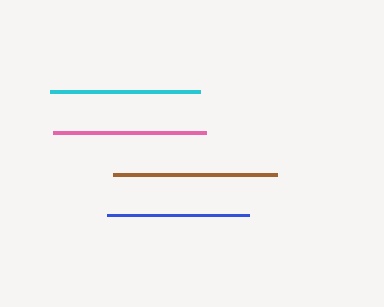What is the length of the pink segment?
The pink segment is approximately 153 pixels long.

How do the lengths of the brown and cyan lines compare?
The brown and cyan lines are approximately the same length.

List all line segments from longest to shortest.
From longest to shortest: brown, pink, cyan, blue.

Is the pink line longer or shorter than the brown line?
The brown line is longer than the pink line.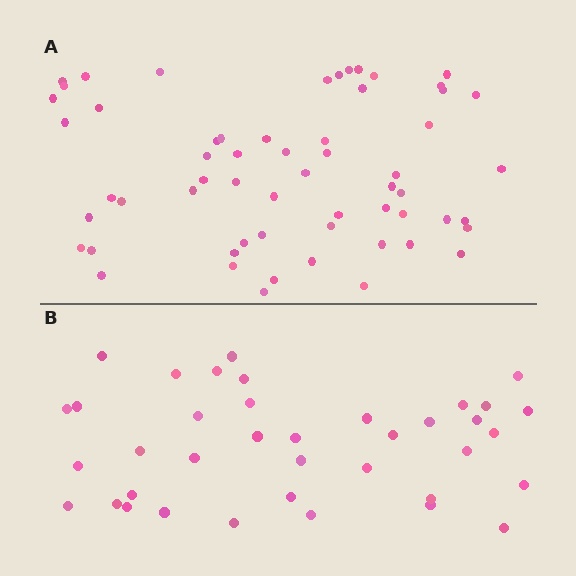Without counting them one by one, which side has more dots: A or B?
Region A (the top region) has more dots.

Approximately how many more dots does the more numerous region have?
Region A has approximately 20 more dots than region B.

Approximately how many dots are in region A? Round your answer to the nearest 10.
About 60 dots. (The exact count is 59, which rounds to 60.)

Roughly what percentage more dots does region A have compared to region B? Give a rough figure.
About 55% more.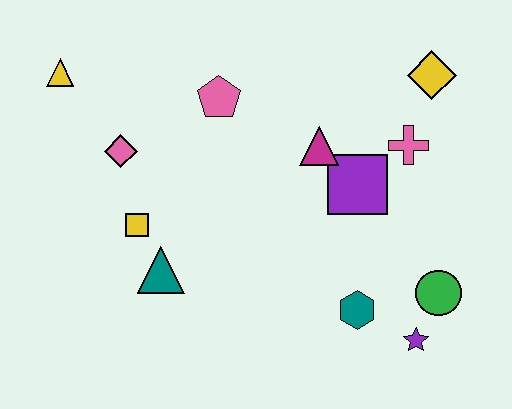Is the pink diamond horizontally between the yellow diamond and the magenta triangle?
No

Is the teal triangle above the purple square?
No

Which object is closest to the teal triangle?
The yellow square is closest to the teal triangle.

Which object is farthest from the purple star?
The yellow triangle is farthest from the purple star.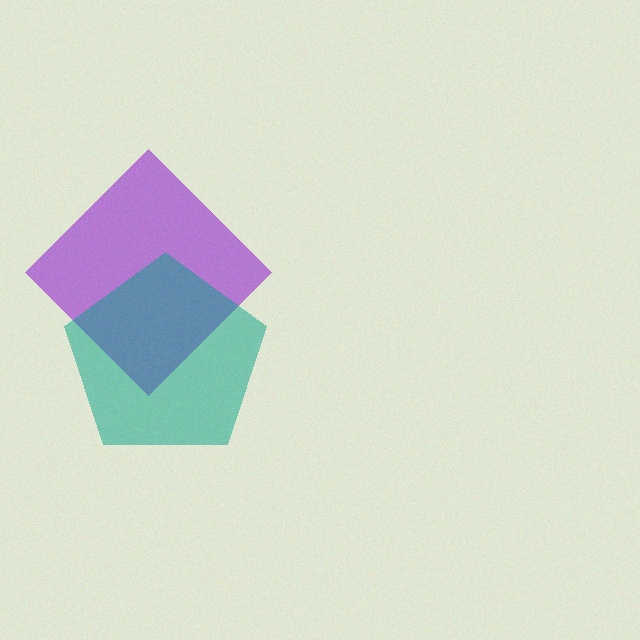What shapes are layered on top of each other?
The layered shapes are: a purple diamond, a teal pentagon.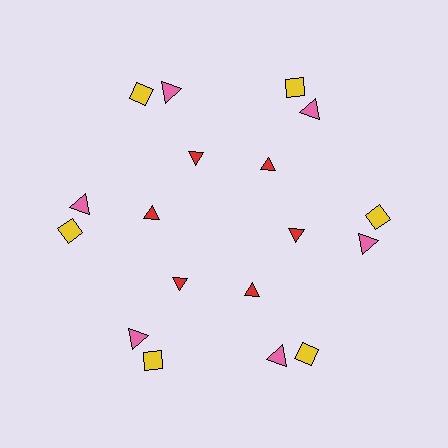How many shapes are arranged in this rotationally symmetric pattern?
There are 18 shapes, arranged in 6 groups of 3.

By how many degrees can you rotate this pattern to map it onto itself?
The pattern maps onto itself every 60 degrees of rotation.